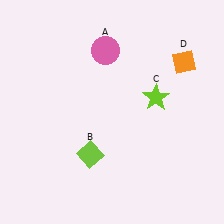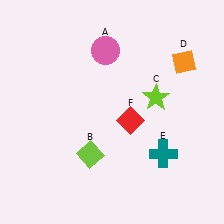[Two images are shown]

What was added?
A teal cross (E), a red diamond (F) were added in Image 2.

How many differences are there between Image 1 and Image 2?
There are 2 differences between the two images.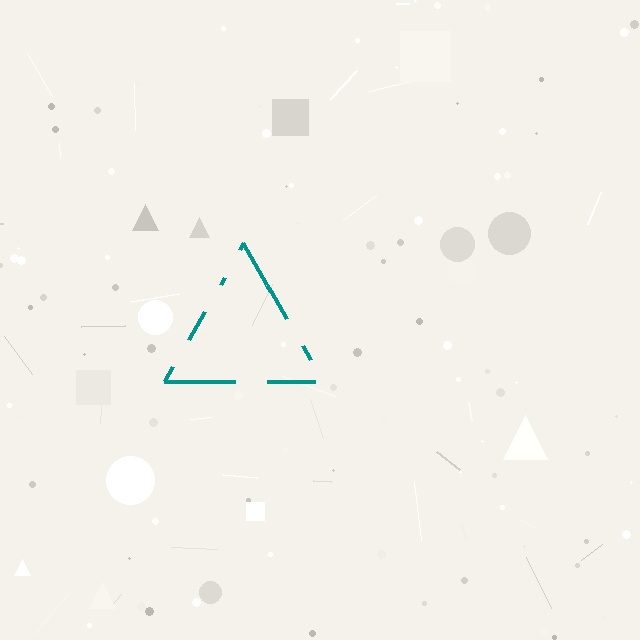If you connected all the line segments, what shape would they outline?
They would outline a triangle.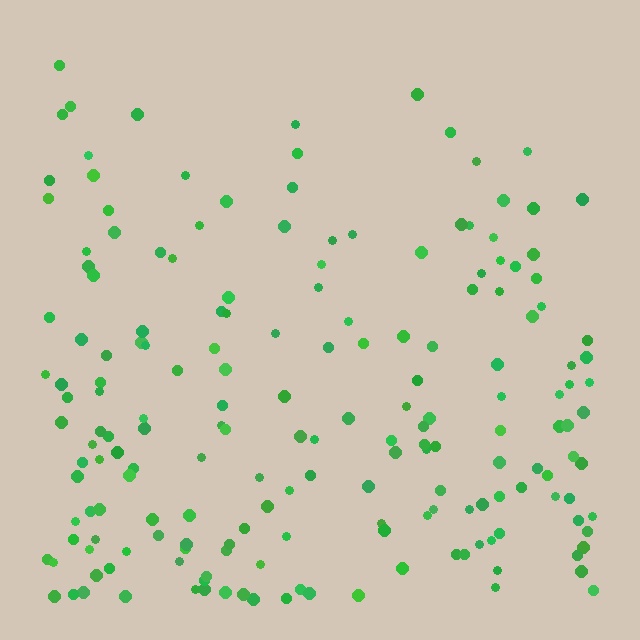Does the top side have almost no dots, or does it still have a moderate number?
Still a moderate number, just noticeably fewer than the bottom.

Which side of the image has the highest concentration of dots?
The bottom.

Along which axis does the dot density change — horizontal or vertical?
Vertical.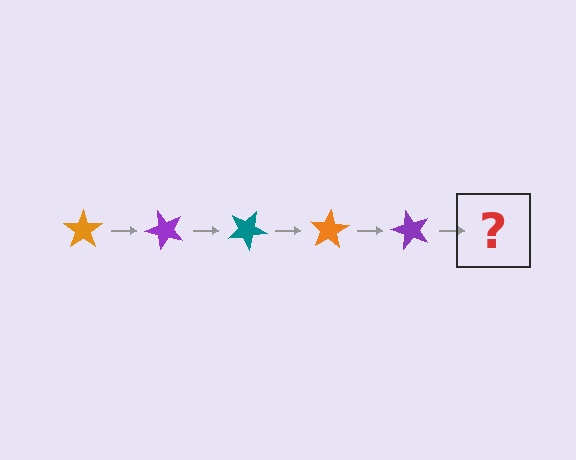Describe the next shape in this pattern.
It should be a teal star, rotated 250 degrees from the start.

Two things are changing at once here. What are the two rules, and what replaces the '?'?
The two rules are that it rotates 50 degrees each step and the color cycles through orange, purple, and teal. The '?' should be a teal star, rotated 250 degrees from the start.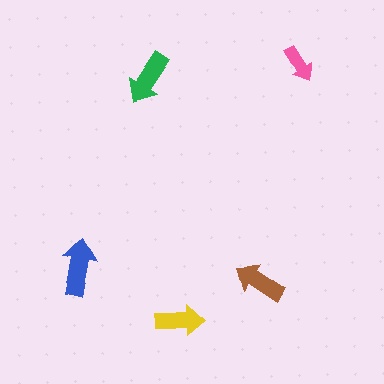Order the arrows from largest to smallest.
the blue one, the green one, the brown one, the yellow one, the pink one.